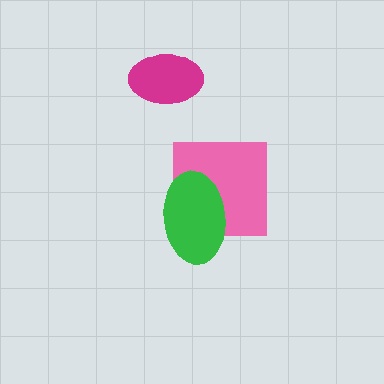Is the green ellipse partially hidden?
No, no other shape covers it.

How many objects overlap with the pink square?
1 object overlaps with the pink square.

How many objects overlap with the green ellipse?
1 object overlaps with the green ellipse.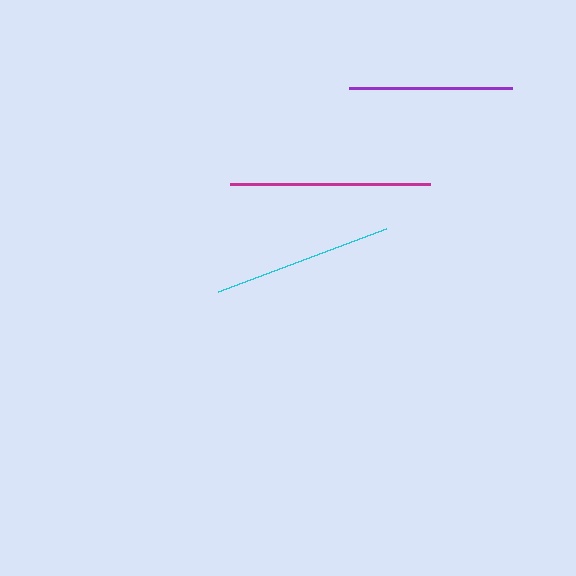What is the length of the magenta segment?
The magenta segment is approximately 200 pixels long.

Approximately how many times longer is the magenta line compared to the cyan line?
The magenta line is approximately 1.1 times the length of the cyan line.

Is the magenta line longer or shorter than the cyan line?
The magenta line is longer than the cyan line.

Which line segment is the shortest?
The purple line is the shortest at approximately 163 pixels.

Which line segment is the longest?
The magenta line is the longest at approximately 200 pixels.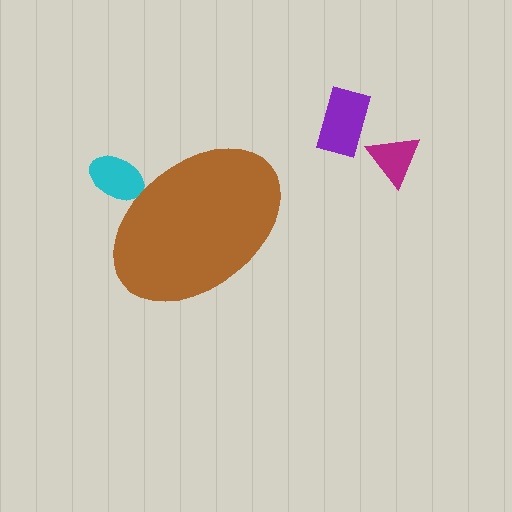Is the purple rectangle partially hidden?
No, the purple rectangle is fully visible.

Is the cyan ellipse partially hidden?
Yes, the cyan ellipse is partially hidden behind the brown ellipse.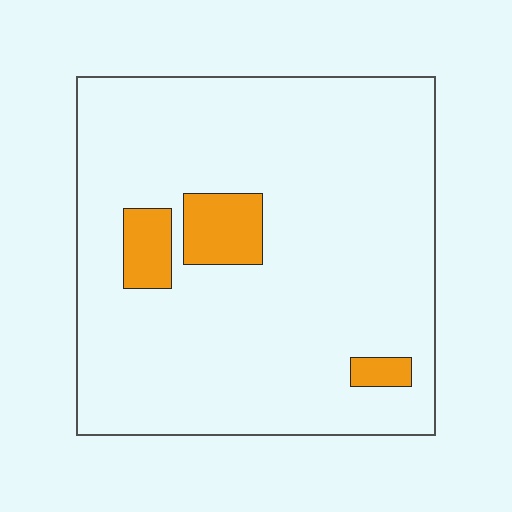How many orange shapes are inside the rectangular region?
3.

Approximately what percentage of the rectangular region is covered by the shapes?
Approximately 10%.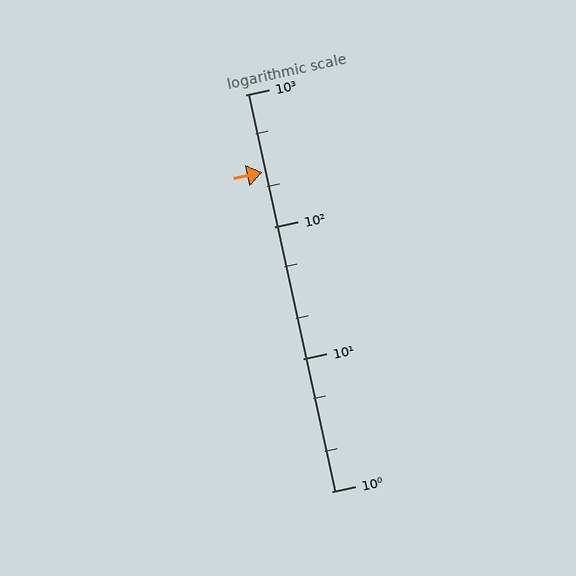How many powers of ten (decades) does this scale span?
The scale spans 3 decades, from 1 to 1000.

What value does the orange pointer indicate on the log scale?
The pointer indicates approximately 260.